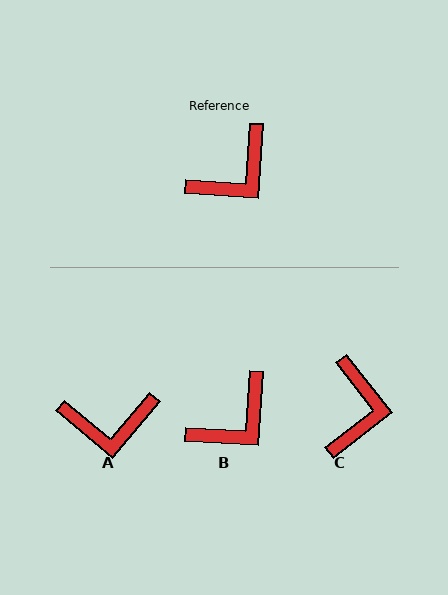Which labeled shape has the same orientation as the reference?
B.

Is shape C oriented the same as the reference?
No, it is off by about 41 degrees.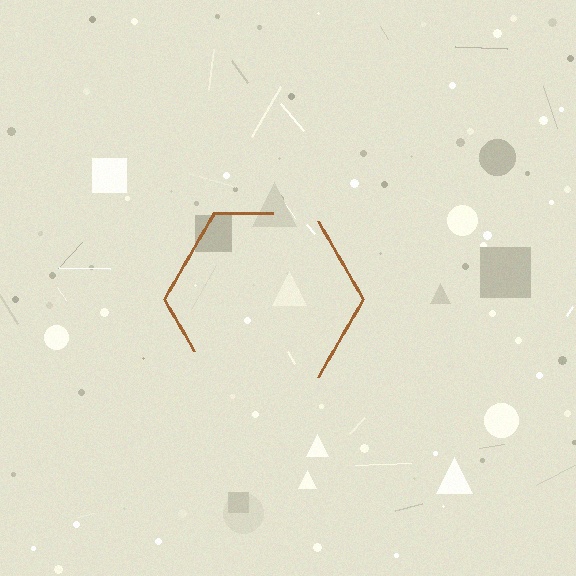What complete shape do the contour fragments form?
The contour fragments form a hexagon.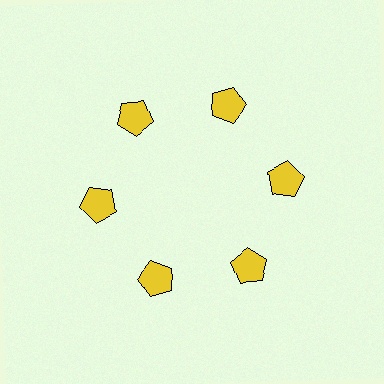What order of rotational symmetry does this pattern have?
This pattern has 6-fold rotational symmetry.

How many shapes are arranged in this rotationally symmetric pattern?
There are 6 shapes, arranged in 6 groups of 1.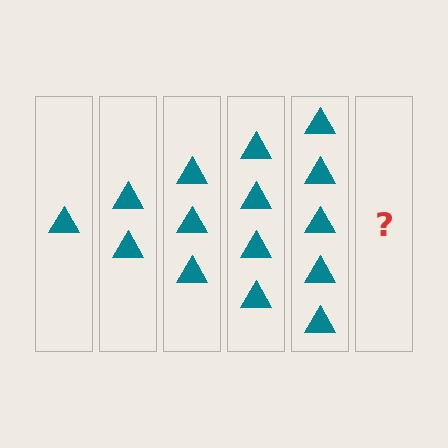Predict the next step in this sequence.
The next step is 6 triangles.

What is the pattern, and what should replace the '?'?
The pattern is that each step adds one more triangle. The '?' should be 6 triangles.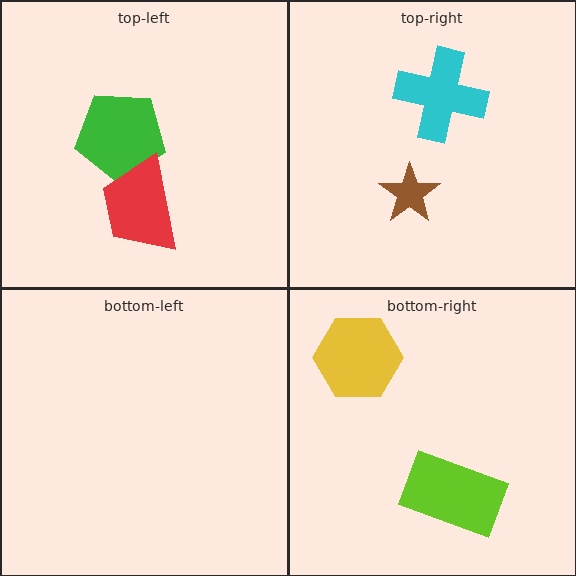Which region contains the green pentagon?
The top-left region.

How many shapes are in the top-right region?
2.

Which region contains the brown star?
The top-right region.